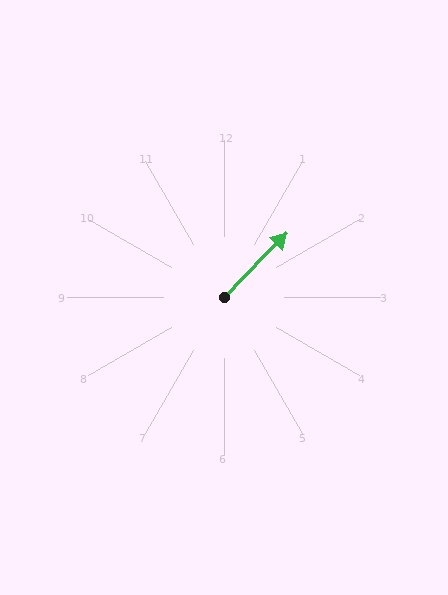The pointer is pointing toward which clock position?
Roughly 1 o'clock.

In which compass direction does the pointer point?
Northeast.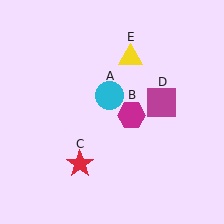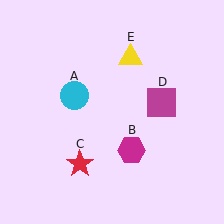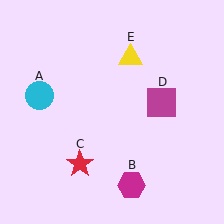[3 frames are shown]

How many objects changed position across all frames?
2 objects changed position: cyan circle (object A), magenta hexagon (object B).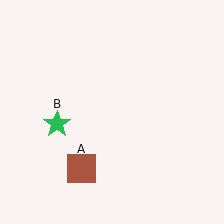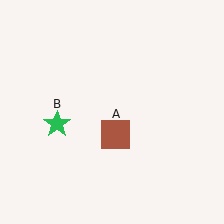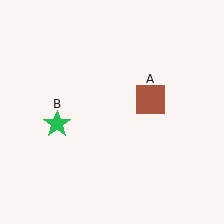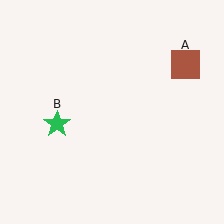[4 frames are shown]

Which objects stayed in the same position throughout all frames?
Green star (object B) remained stationary.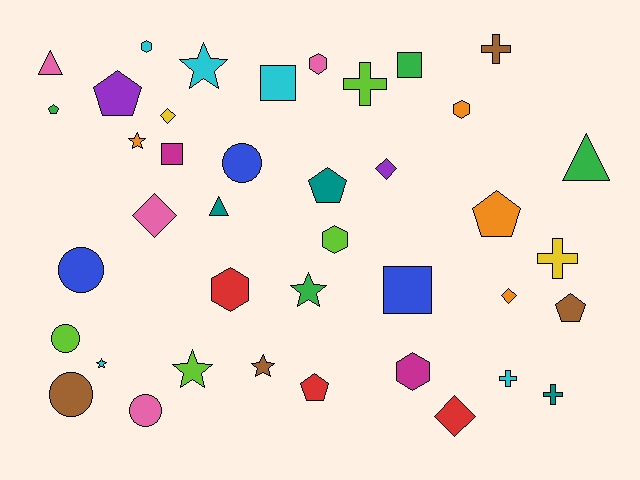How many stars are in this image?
There are 6 stars.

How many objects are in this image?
There are 40 objects.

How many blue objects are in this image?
There are 3 blue objects.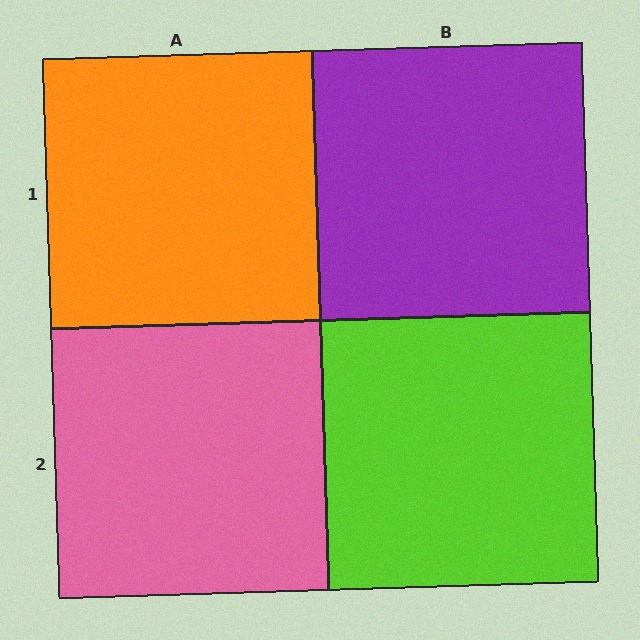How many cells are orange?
1 cell is orange.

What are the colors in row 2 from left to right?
Pink, lime.